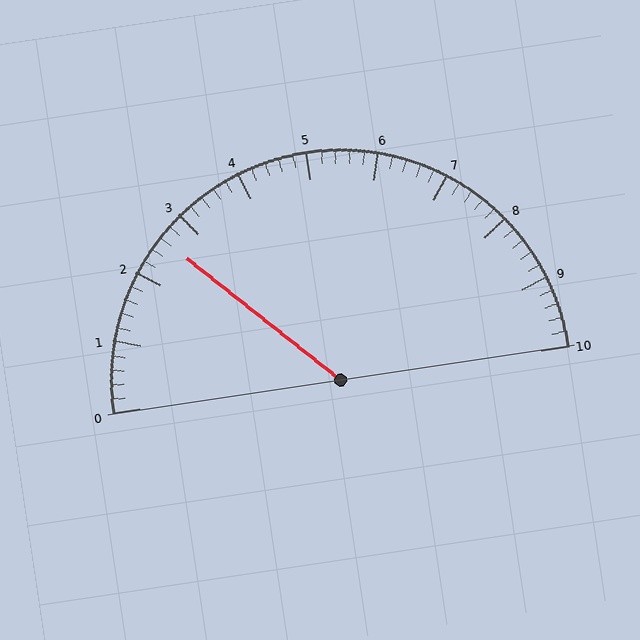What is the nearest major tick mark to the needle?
The nearest major tick mark is 3.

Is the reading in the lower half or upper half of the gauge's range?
The reading is in the lower half of the range (0 to 10).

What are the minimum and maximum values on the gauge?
The gauge ranges from 0 to 10.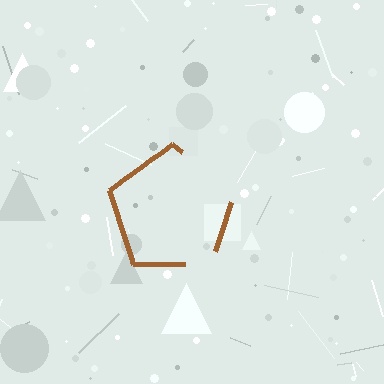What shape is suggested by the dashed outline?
The dashed outline suggests a pentagon.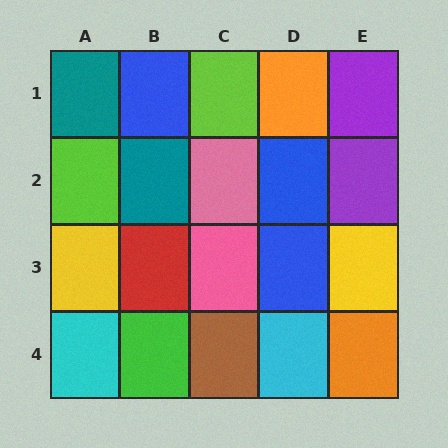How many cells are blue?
3 cells are blue.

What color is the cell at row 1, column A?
Teal.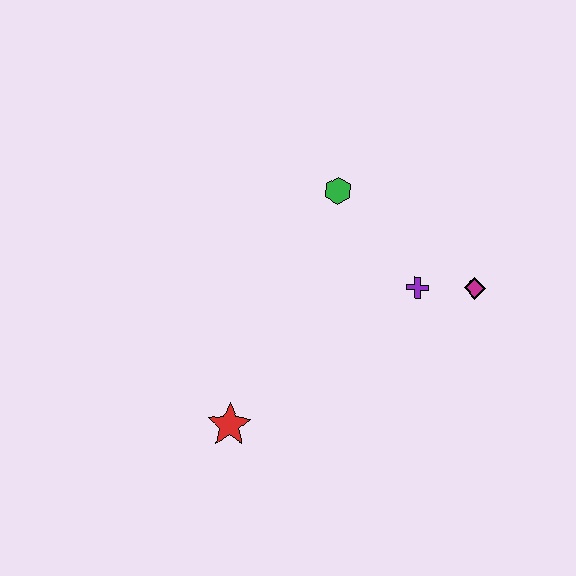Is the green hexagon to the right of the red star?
Yes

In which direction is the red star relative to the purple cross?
The red star is to the left of the purple cross.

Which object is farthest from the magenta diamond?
The red star is farthest from the magenta diamond.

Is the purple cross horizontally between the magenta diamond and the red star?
Yes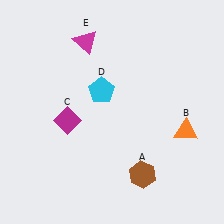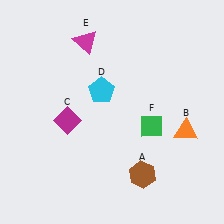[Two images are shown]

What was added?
A green diamond (F) was added in Image 2.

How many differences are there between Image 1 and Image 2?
There is 1 difference between the two images.